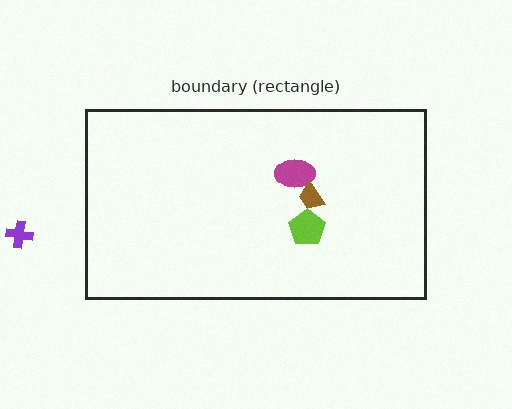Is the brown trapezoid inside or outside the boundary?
Inside.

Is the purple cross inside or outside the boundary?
Outside.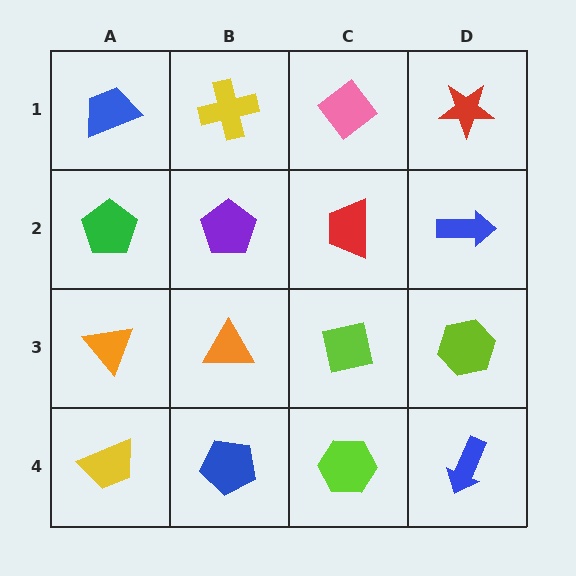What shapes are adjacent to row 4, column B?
An orange triangle (row 3, column B), a yellow trapezoid (row 4, column A), a lime hexagon (row 4, column C).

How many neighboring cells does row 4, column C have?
3.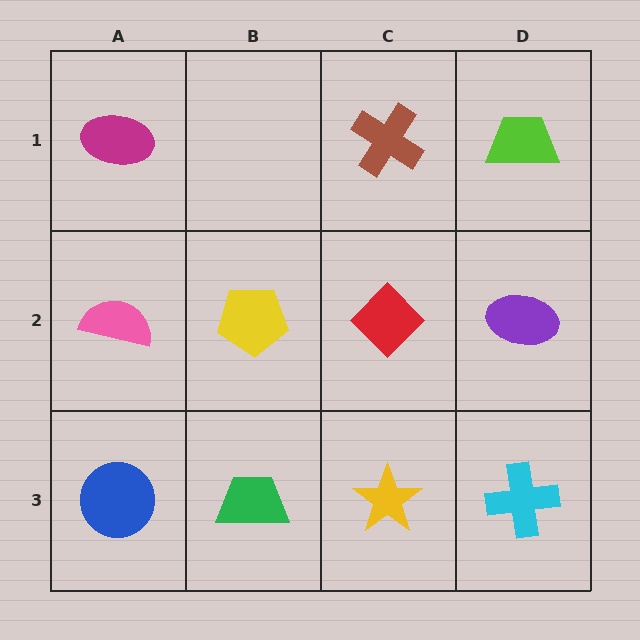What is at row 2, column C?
A red diamond.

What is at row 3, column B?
A green trapezoid.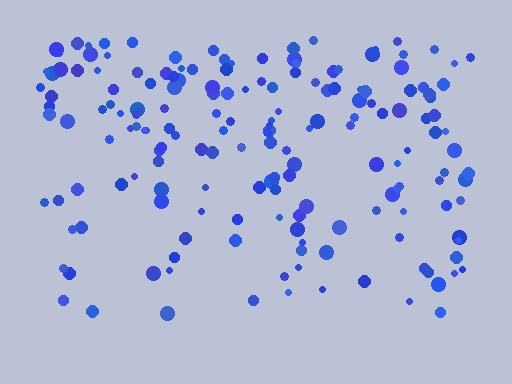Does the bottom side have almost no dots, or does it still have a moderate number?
Still a moderate number, just noticeably fewer than the top.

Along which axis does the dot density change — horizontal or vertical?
Vertical.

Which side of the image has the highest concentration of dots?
The top.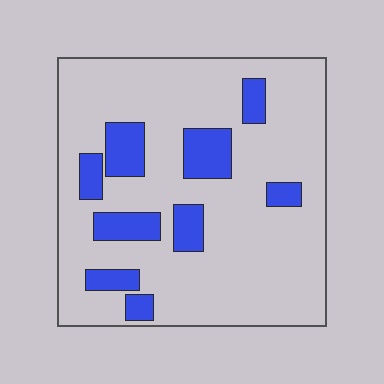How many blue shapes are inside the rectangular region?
9.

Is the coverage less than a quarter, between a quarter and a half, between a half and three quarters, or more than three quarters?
Less than a quarter.